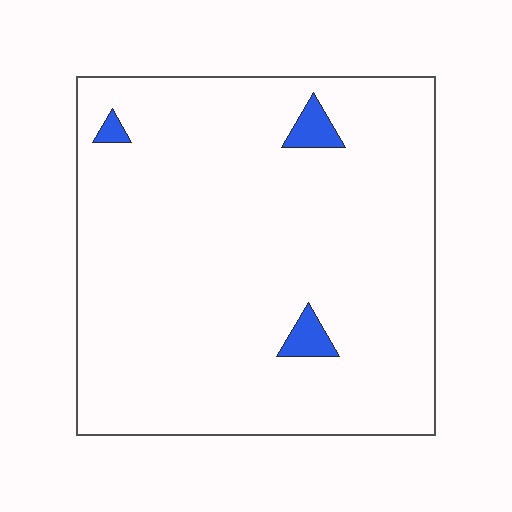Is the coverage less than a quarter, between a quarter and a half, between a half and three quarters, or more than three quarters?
Less than a quarter.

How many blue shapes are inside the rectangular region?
3.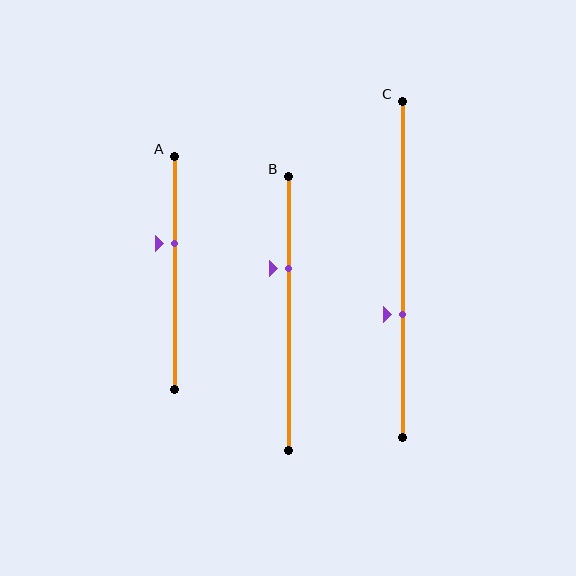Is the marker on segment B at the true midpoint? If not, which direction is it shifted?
No, the marker on segment B is shifted upward by about 16% of the segment length.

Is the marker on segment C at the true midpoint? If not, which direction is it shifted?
No, the marker on segment C is shifted downward by about 13% of the segment length.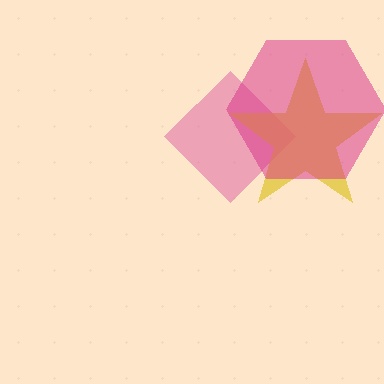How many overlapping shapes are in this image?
There are 3 overlapping shapes in the image.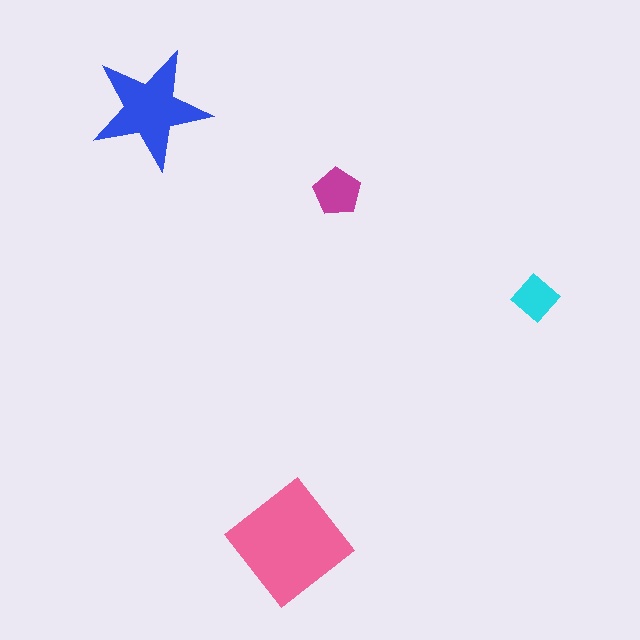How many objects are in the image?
There are 4 objects in the image.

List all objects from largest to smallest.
The pink diamond, the blue star, the magenta pentagon, the cyan diamond.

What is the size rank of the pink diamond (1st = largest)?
1st.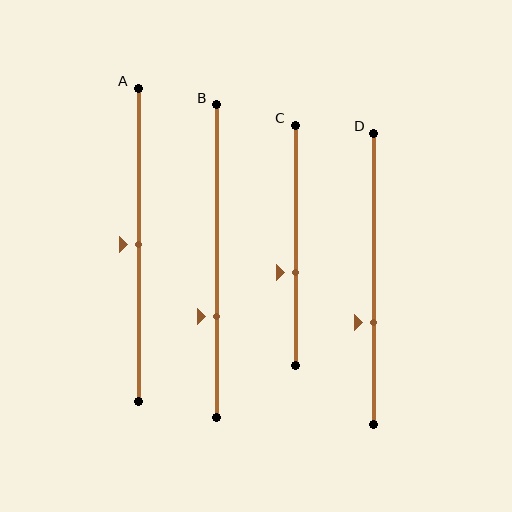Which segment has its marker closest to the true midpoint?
Segment A has its marker closest to the true midpoint.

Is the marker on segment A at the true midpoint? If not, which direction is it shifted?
Yes, the marker on segment A is at the true midpoint.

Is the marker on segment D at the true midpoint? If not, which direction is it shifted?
No, the marker on segment D is shifted downward by about 15% of the segment length.